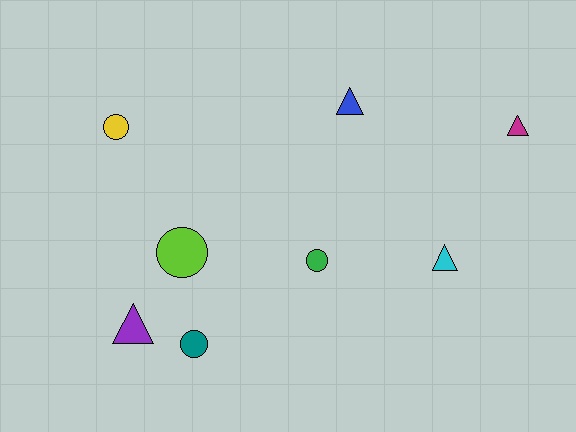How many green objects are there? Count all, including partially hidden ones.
There is 1 green object.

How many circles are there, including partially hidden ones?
There are 4 circles.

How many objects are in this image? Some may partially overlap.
There are 8 objects.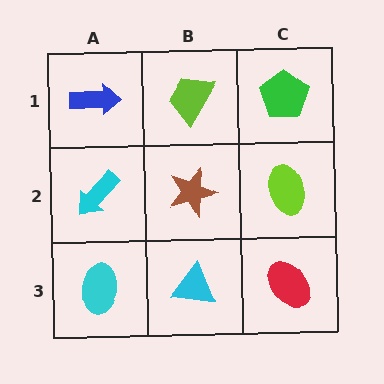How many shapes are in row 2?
3 shapes.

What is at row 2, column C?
A lime ellipse.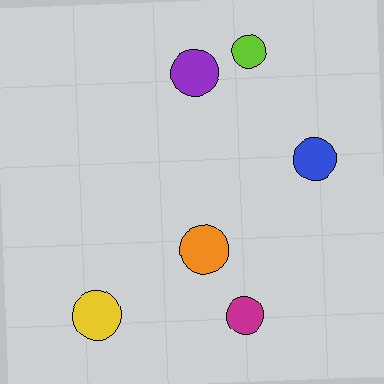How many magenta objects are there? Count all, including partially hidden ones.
There is 1 magenta object.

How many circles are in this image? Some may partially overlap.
There are 6 circles.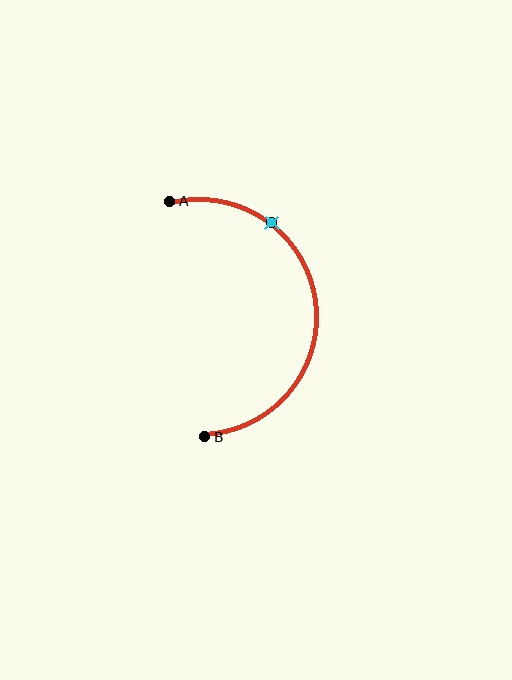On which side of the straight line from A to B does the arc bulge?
The arc bulges to the right of the straight line connecting A and B.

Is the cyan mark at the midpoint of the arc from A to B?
No. The cyan mark lies on the arc but is closer to endpoint A. The arc midpoint would be at the point on the curve equidistant along the arc from both A and B.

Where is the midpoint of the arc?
The arc midpoint is the point on the curve farthest from the straight line joining A and B. It sits to the right of that line.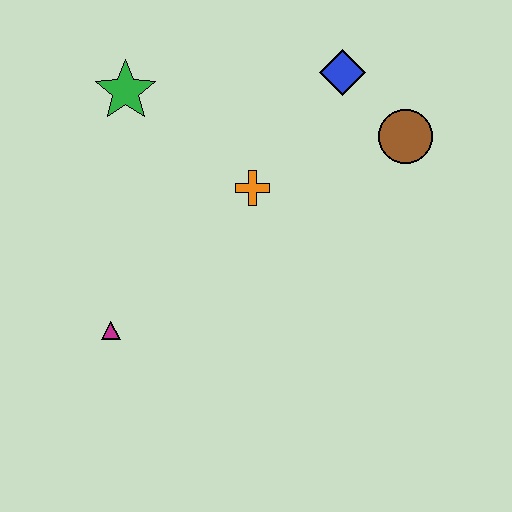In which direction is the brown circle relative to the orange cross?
The brown circle is to the right of the orange cross.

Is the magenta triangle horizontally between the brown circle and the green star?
No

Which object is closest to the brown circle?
The blue diamond is closest to the brown circle.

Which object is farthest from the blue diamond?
The magenta triangle is farthest from the blue diamond.